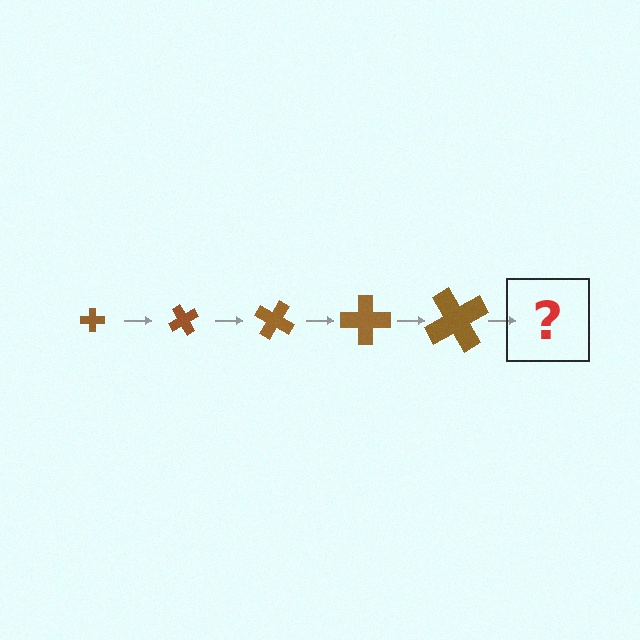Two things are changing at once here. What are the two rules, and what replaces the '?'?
The two rules are that the cross grows larger each step and it rotates 60 degrees each step. The '?' should be a cross, larger than the previous one and rotated 300 degrees from the start.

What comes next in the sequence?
The next element should be a cross, larger than the previous one and rotated 300 degrees from the start.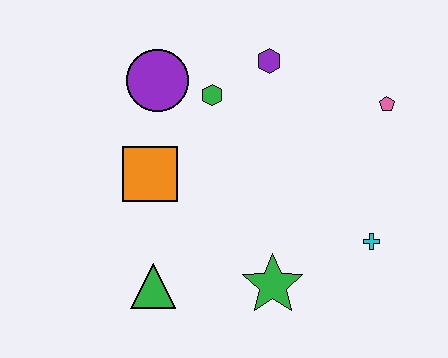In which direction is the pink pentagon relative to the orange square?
The pink pentagon is to the right of the orange square.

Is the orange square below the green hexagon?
Yes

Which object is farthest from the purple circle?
The cyan cross is farthest from the purple circle.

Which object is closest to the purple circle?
The green hexagon is closest to the purple circle.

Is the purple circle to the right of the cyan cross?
No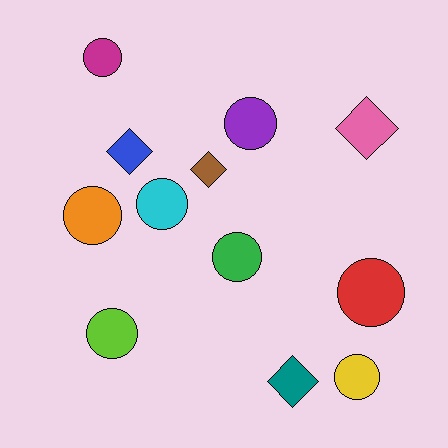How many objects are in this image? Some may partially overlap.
There are 12 objects.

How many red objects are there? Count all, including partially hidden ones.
There is 1 red object.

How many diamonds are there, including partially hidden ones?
There are 4 diamonds.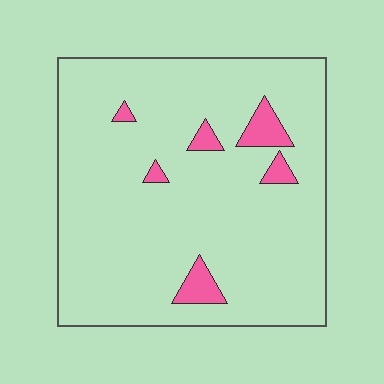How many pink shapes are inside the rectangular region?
6.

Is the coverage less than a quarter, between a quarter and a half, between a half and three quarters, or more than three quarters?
Less than a quarter.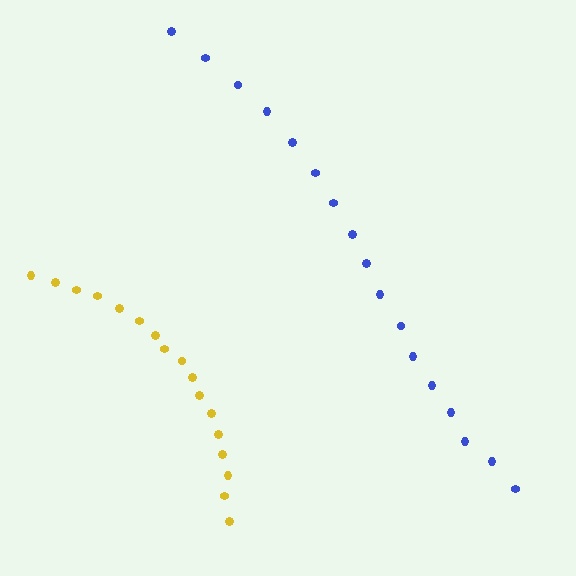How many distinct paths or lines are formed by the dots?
There are 2 distinct paths.